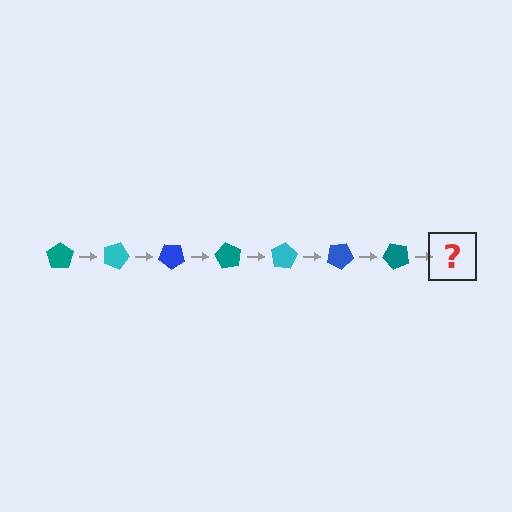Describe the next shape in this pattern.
It should be a cyan pentagon, rotated 140 degrees from the start.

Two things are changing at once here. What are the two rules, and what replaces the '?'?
The two rules are that it rotates 20 degrees each step and the color cycles through teal, cyan, and blue. The '?' should be a cyan pentagon, rotated 140 degrees from the start.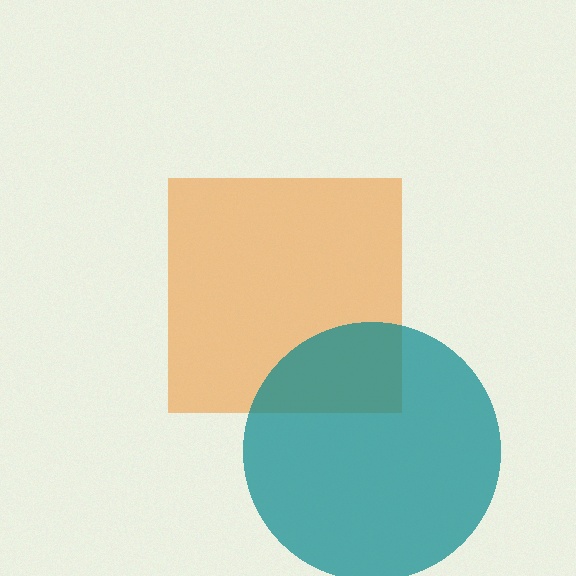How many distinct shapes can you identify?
There are 2 distinct shapes: an orange square, a teal circle.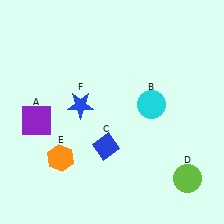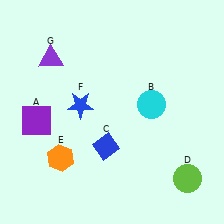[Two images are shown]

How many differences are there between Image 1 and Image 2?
There is 1 difference between the two images.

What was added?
A purple triangle (G) was added in Image 2.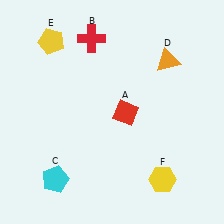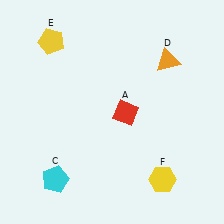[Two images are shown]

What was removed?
The red cross (B) was removed in Image 2.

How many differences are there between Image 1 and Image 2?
There is 1 difference between the two images.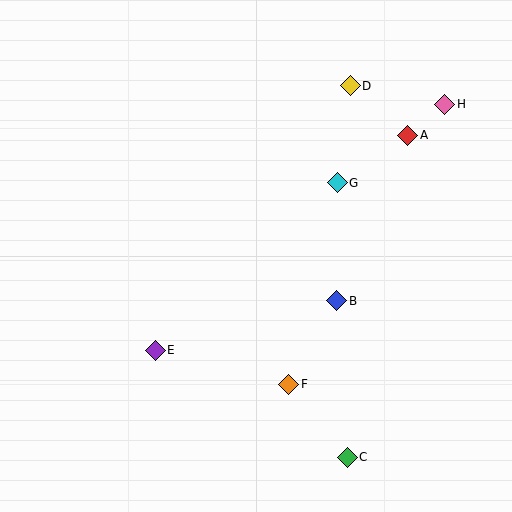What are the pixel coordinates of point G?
Point G is at (337, 183).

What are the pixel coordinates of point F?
Point F is at (289, 384).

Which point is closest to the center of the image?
Point B at (337, 301) is closest to the center.